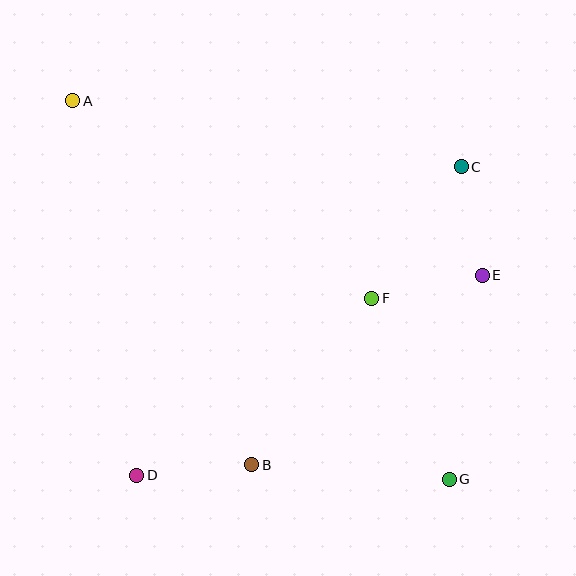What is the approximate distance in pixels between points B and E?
The distance between B and E is approximately 298 pixels.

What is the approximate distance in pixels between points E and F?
The distance between E and F is approximately 113 pixels.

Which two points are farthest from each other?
Points A and G are farthest from each other.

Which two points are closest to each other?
Points C and E are closest to each other.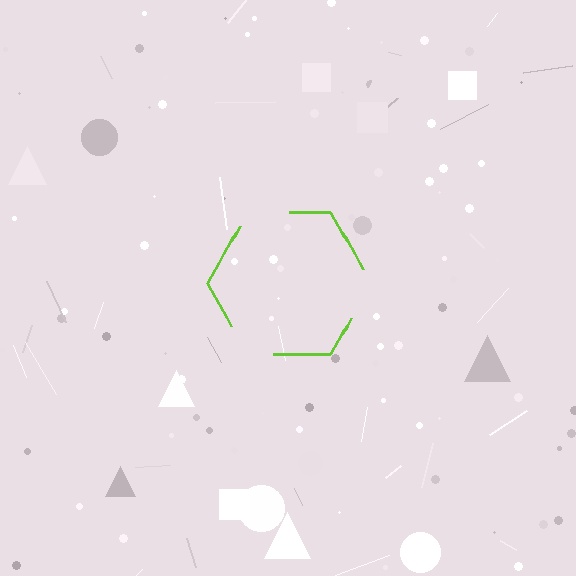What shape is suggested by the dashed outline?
The dashed outline suggests a hexagon.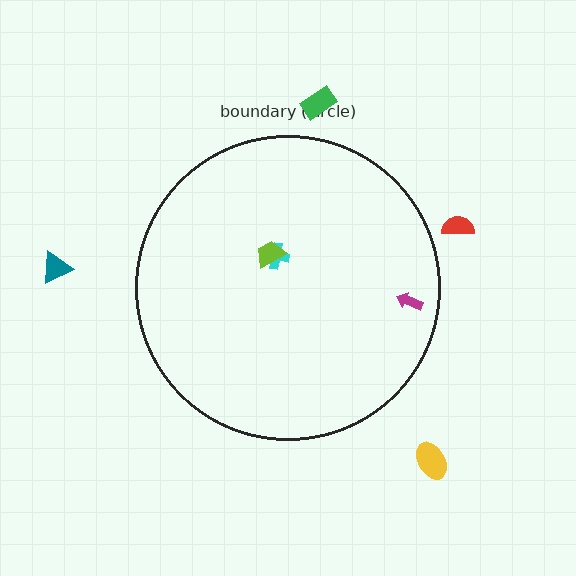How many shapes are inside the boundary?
3 inside, 4 outside.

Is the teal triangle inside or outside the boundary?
Outside.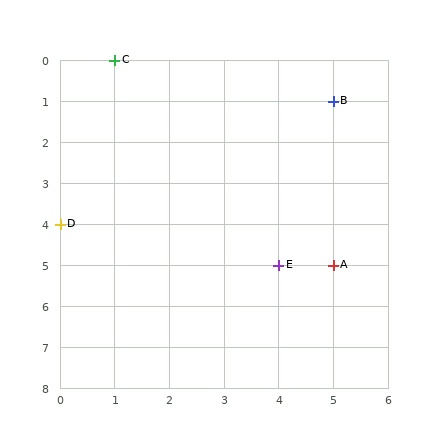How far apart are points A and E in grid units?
Points A and E are 1 column apart.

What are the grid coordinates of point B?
Point B is at grid coordinates (5, 1).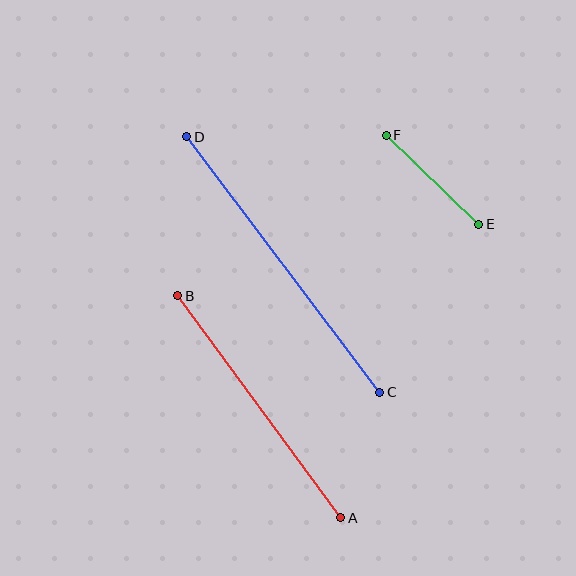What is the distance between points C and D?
The distance is approximately 320 pixels.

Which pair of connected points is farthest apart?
Points C and D are farthest apart.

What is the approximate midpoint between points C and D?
The midpoint is at approximately (283, 264) pixels.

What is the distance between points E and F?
The distance is approximately 129 pixels.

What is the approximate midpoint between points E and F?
The midpoint is at approximately (432, 180) pixels.